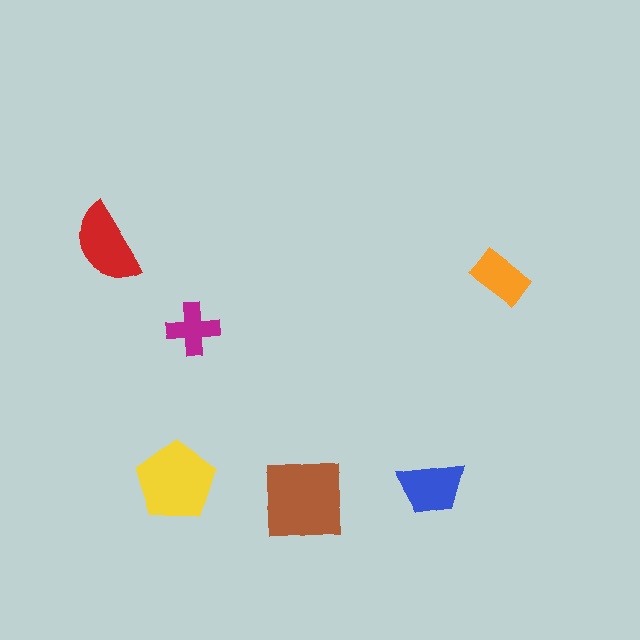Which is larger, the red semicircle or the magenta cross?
The red semicircle.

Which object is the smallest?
The magenta cross.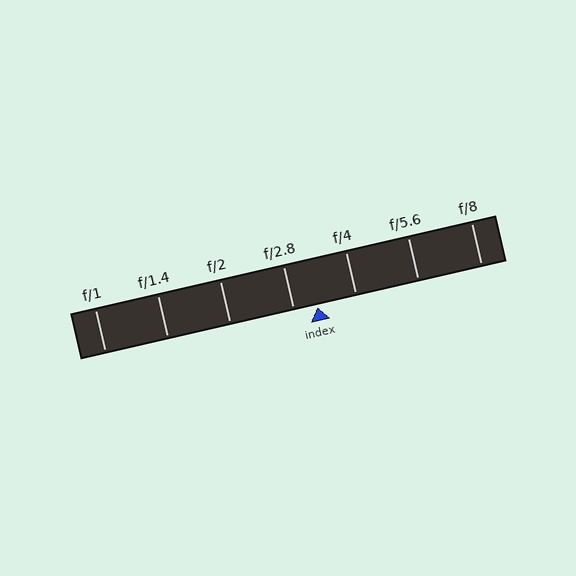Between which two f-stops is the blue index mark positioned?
The index mark is between f/2.8 and f/4.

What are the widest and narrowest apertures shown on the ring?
The widest aperture shown is f/1 and the narrowest is f/8.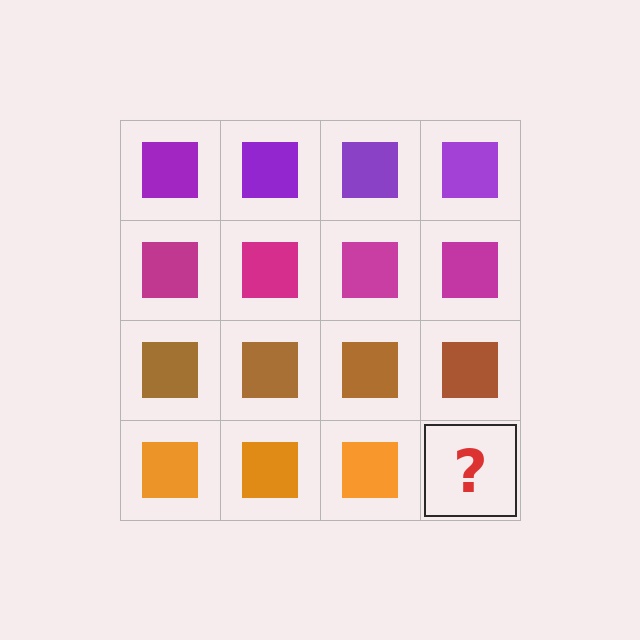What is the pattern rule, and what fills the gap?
The rule is that each row has a consistent color. The gap should be filled with an orange square.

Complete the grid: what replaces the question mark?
The question mark should be replaced with an orange square.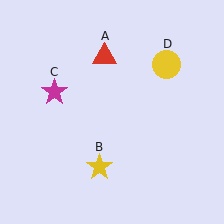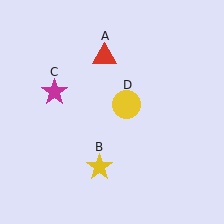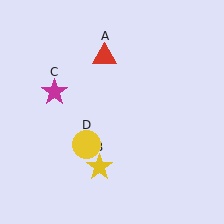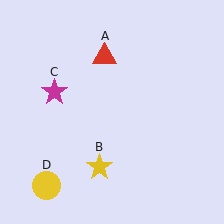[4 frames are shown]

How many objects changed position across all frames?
1 object changed position: yellow circle (object D).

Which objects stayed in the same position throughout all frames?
Red triangle (object A) and yellow star (object B) and magenta star (object C) remained stationary.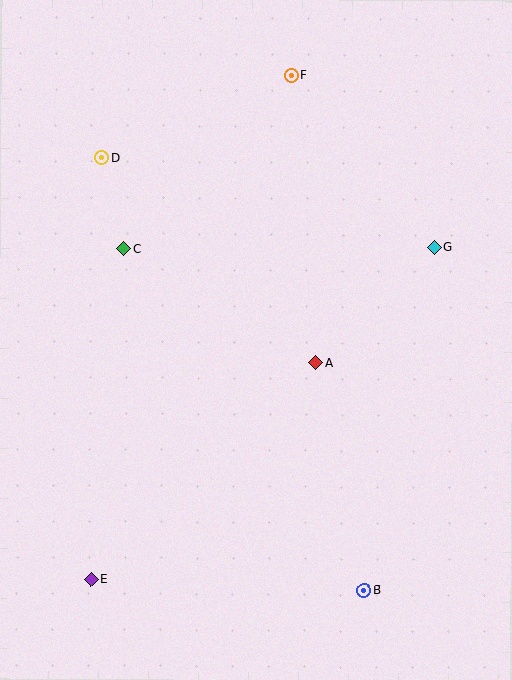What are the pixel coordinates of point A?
Point A is at (316, 363).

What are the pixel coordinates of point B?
Point B is at (364, 590).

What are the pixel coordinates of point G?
Point G is at (434, 247).